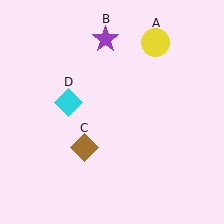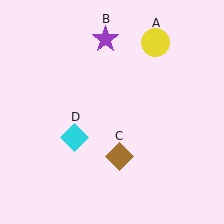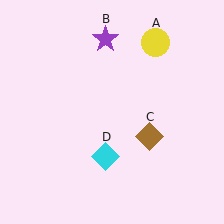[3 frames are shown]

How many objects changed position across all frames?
2 objects changed position: brown diamond (object C), cyan diamond (object D).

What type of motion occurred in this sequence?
The brown diamond (object C), cyan diamond (object D) rotated counterclockwise around the center of the scene.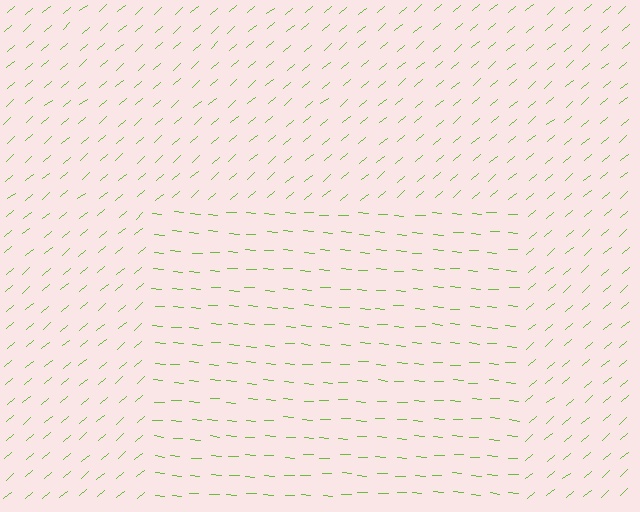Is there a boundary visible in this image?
Yes, there is a texture boundary formed by a change in line orientation.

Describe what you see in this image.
The image is filled with small lime line segments. A rectangle region in the image has lines oriented differently from the surrounding lines, creating a visible texture boundary.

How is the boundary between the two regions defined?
The boundary is defined purely by a change in line orientation (approximately 45 degrees difference). All lines are the same color and thickness.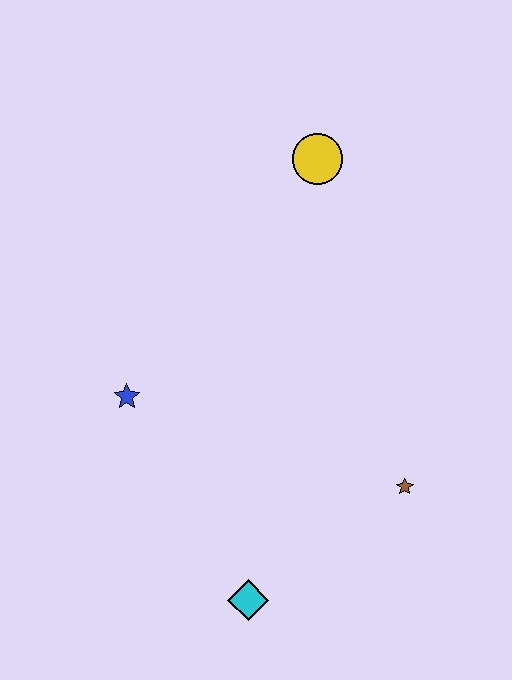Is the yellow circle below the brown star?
No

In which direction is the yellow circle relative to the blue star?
The yellow circle is above the blue star.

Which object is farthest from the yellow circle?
The cyan diamond is farthest from the yellow circle.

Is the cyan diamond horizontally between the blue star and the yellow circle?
Yes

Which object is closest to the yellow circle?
The blue star is closest to the yellow circle.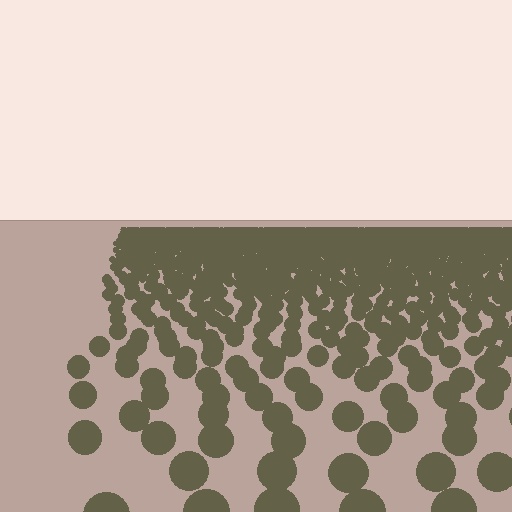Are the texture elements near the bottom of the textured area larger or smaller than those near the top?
Larger. Near the bottom, elements are closer to the viewer and appear at a bigger on-screen size.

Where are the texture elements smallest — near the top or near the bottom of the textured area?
Near the top.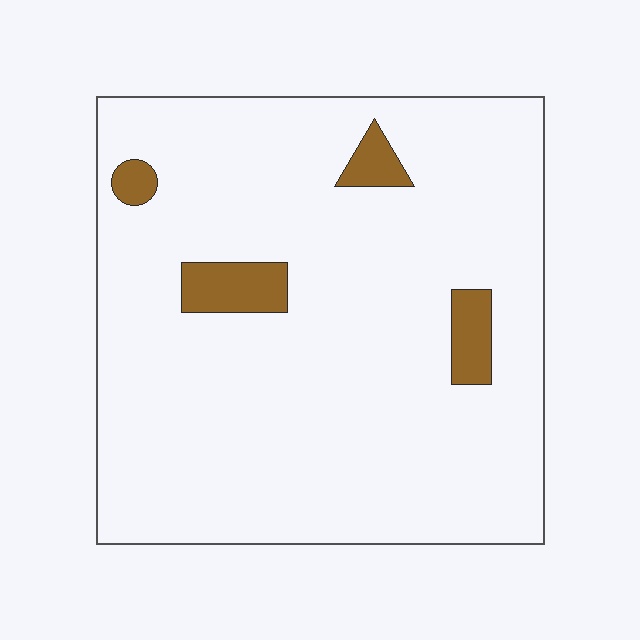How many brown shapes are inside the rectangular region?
4.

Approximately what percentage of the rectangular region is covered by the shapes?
Approximately 5%.